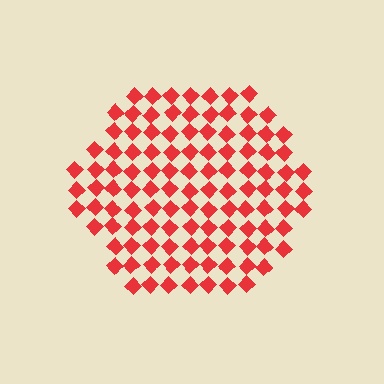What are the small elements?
The small elements are diamonds.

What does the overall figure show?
The overall figure shows a hexagon.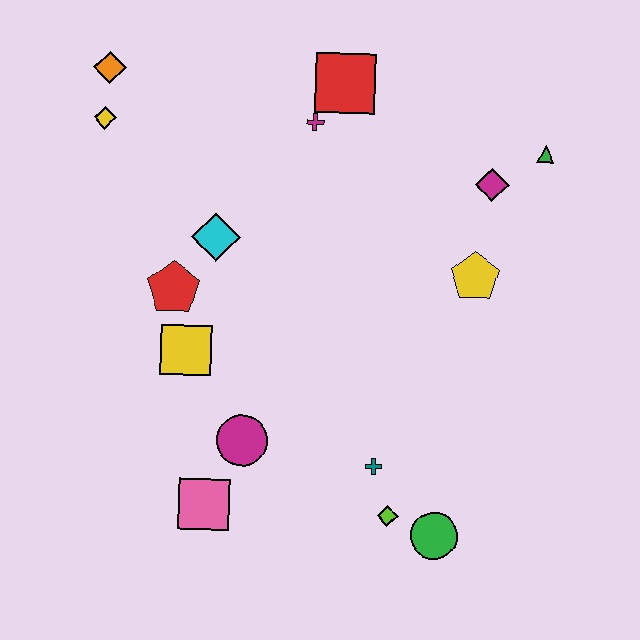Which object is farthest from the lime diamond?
The orange diamond is farthest from the lime diamond.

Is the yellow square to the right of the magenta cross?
No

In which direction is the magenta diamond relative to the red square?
The magenta diamond is to the right of the red square.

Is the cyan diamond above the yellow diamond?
No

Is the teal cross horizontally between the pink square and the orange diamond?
No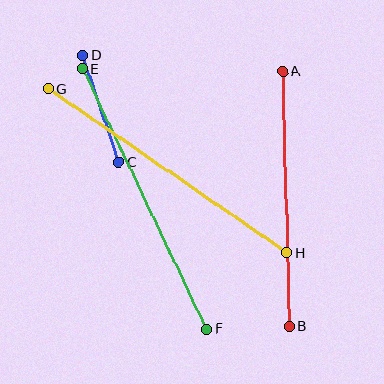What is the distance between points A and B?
The distance is approximately 255 pixels.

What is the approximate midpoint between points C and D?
The midpoint is at approximately (101, 109) pixels.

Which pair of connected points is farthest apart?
Points G and H are farthest apart.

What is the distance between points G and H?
The distance is approximately 290 pixels.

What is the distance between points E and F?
The distance is approximately 288 pixels.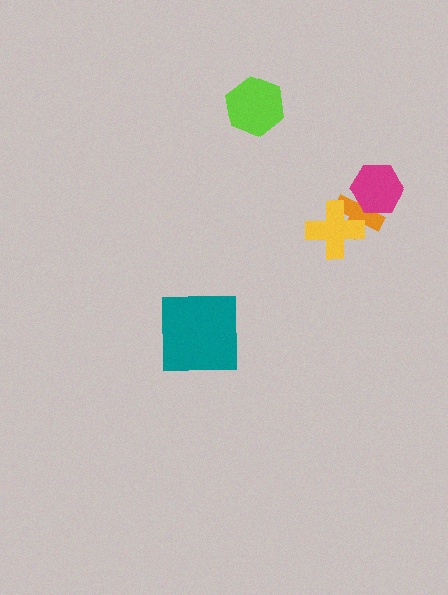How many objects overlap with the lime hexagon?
0 objects overlap with the lime hexagon.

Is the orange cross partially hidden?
Yes, it is partially covered by another shape.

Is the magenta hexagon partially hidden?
No, no other shape covers it.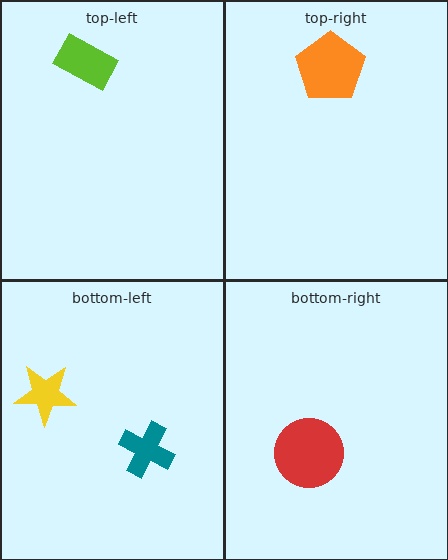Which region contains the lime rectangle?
The top-left region.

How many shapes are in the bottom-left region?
2.